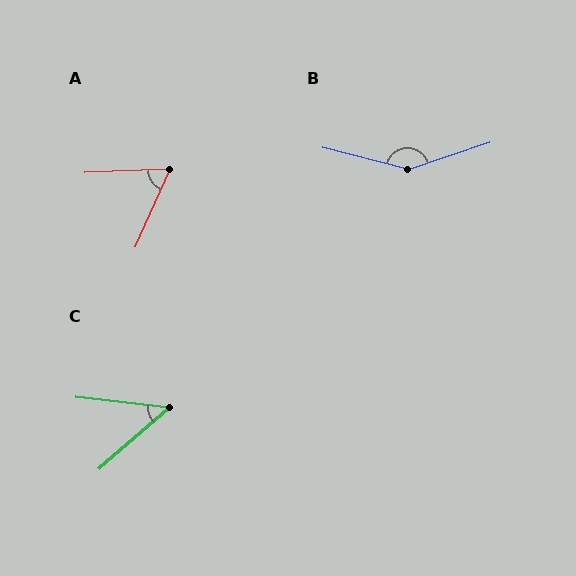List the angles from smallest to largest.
C (47°), A (63°), B (147°).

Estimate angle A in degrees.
Approximately 63 degrees.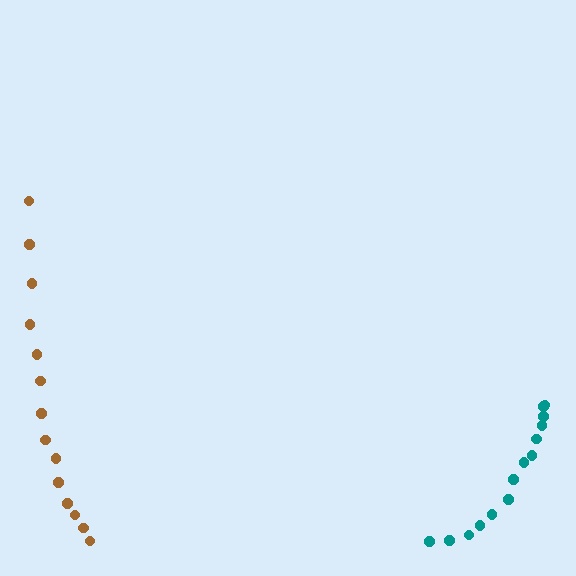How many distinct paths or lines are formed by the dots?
There are 2 distinct paths.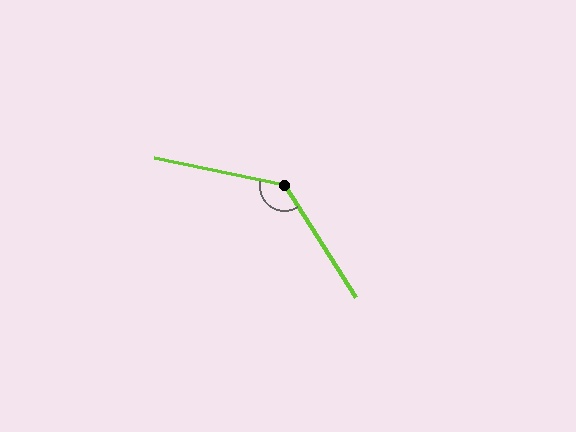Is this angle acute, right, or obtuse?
It is obtuse.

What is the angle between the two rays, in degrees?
Approximately 134 degrees.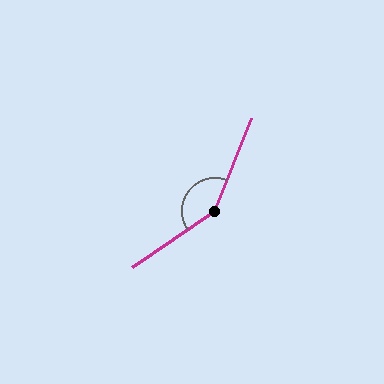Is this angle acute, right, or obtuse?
It is obtuse.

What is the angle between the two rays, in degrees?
Approximately 146 degrees.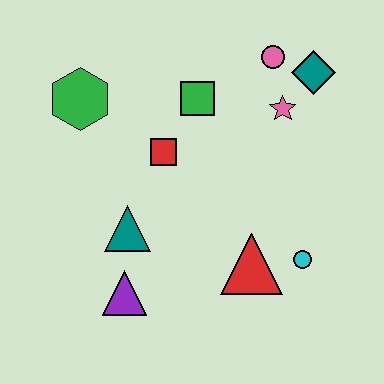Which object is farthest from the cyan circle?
The green hexagon is farthest from the cyan circle.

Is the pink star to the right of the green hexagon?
Yes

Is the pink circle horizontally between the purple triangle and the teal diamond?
Yes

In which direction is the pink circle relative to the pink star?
The pink circle is above the pink star.